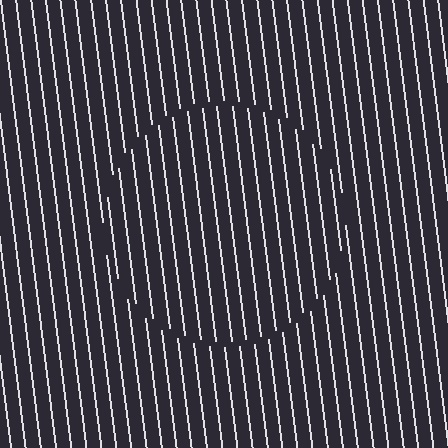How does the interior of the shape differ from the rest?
The interior of the shape contains the same grating, shifted by half a period — the contour is defined by the phase discontinuity where line-ends from the inner and outer gratings abut.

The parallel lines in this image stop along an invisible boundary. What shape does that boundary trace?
An illusory circle. The interior of the shape contains the same grating, shifted by half a period — the contour is defined by the phase discontinuity where line-ends from the inner and outer gratings abut.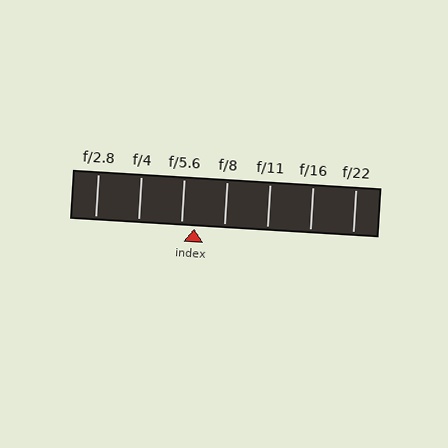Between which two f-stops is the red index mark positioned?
The index mark is between f/5.6 and f/8.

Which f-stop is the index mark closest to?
The index mark is closest to f/5.6.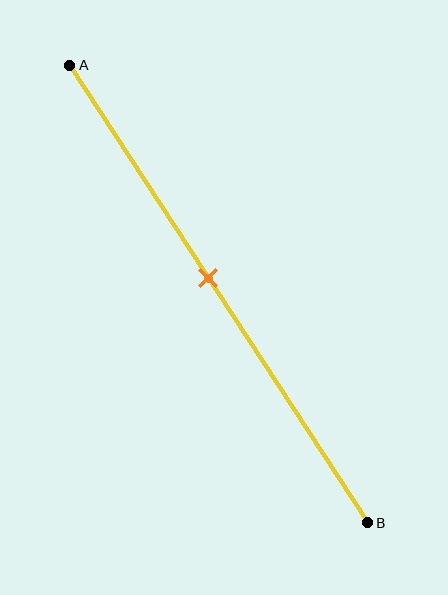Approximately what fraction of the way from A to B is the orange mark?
The orange mark is approximately 45% of the way from A to B.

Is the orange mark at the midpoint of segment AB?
No, the mark is at about 45% from A, not at the 50% midpoint.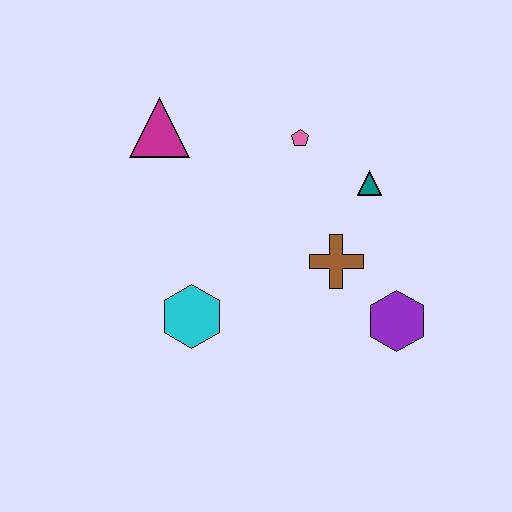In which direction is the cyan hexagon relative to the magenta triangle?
The cyan hexagon is below the magenta triangle.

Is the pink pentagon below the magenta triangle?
Yes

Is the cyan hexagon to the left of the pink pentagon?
Yes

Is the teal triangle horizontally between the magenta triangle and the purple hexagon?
Yes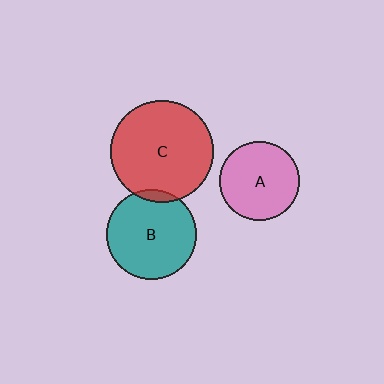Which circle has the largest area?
Circle C (red).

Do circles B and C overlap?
Yes.